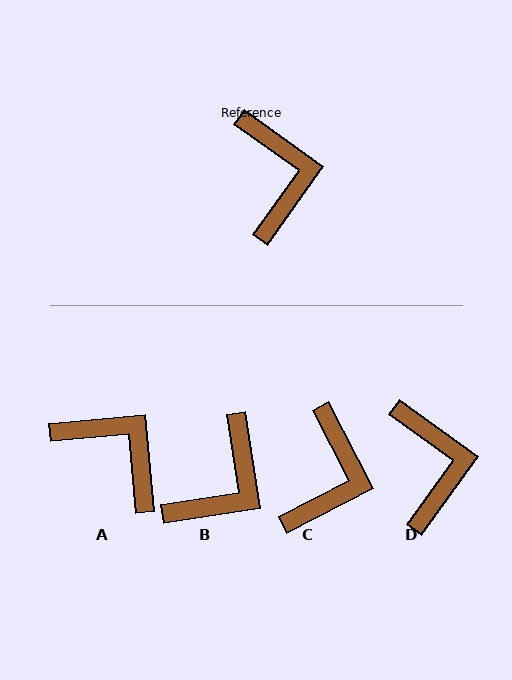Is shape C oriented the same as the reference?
No, it is off by about 27 degrees.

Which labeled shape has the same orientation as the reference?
D.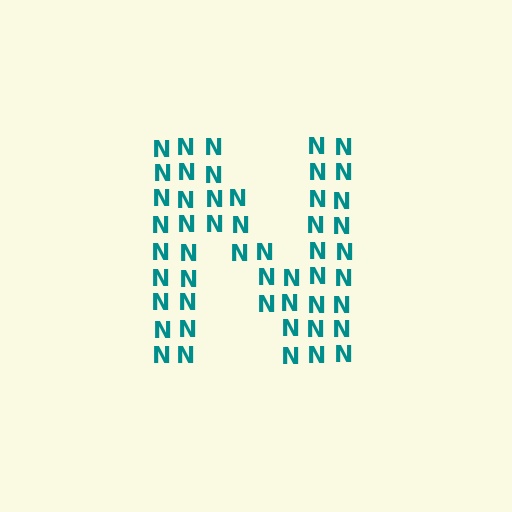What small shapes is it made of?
It is made of small letter N's.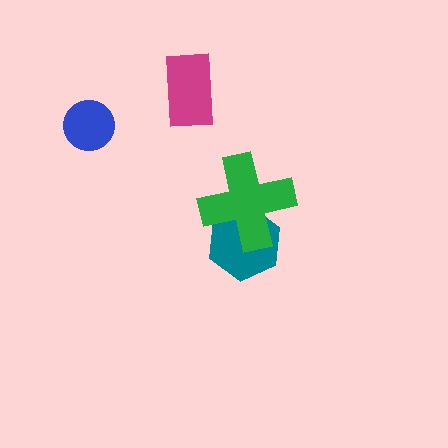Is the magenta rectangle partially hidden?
No, no other shape covers it.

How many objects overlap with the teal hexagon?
1 object overlaps with the teal hexagon.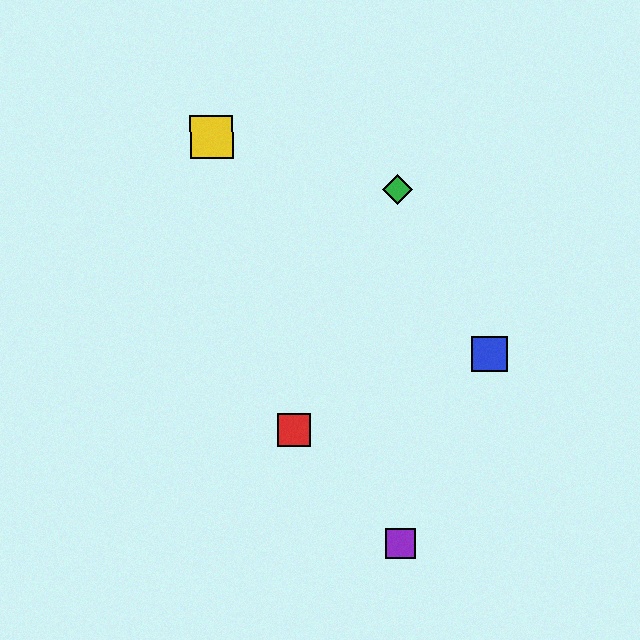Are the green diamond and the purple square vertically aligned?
Yes, both are at x≈398.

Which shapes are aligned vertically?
The green diamond, the purple square are aligned vertically.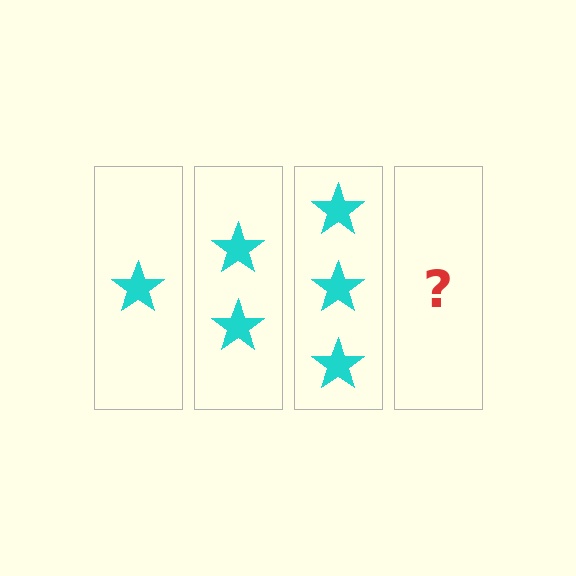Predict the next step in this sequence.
The next step is 4 stars.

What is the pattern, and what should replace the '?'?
The pattern is that each step adds one more star. The '?' should be 4 stars.